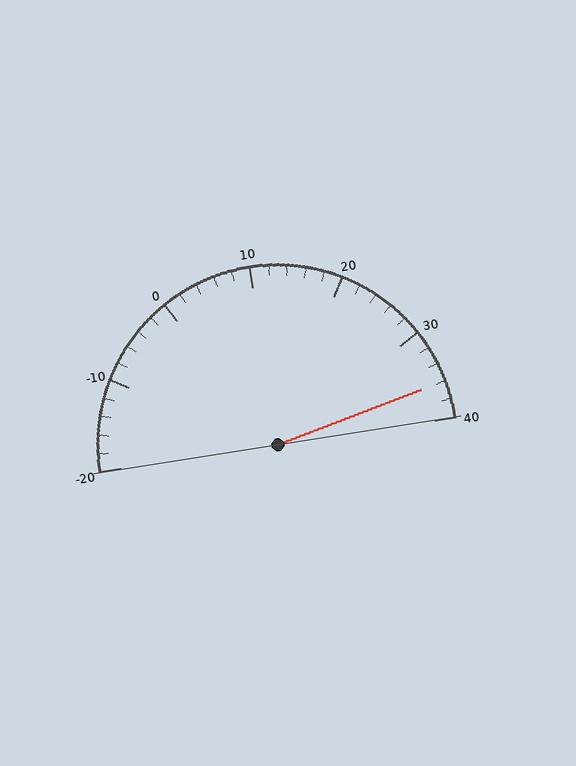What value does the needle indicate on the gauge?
The needle indicates approximately 36.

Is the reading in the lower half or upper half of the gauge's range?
The reading is in the upper half of the range (-20 to 40).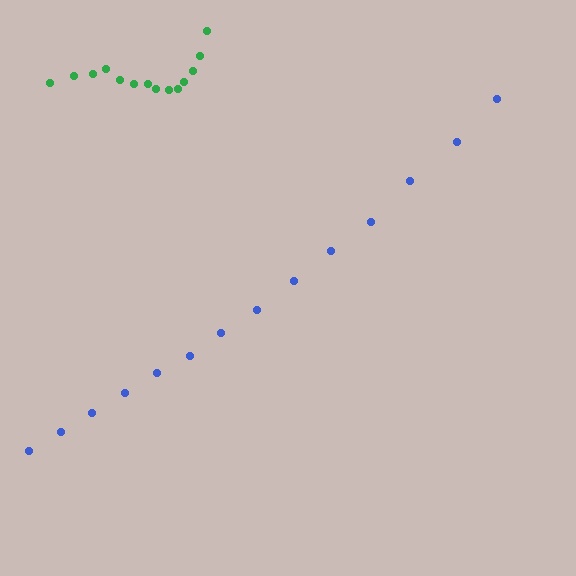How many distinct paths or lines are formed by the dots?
There are 2 distinct paths.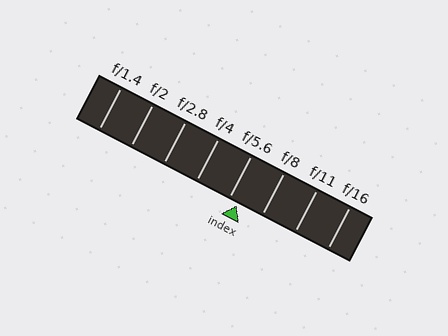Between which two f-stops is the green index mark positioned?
The index mark is between f/5.6 and f/8.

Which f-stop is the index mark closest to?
The index mark is closest to f/5.6.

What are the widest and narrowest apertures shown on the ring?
The widest aperture shown is f/1.4 and the narrowest is f/16.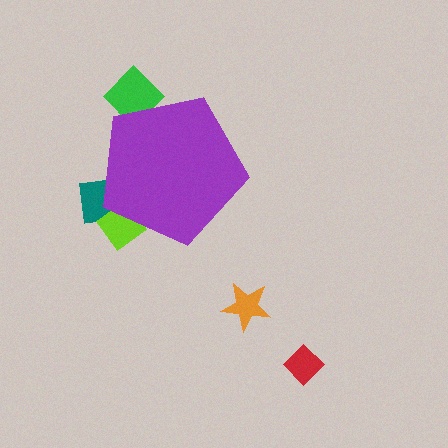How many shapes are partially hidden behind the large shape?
3 shapes are partially hidden.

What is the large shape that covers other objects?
A purple pentagon.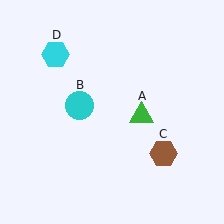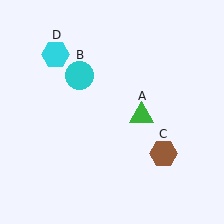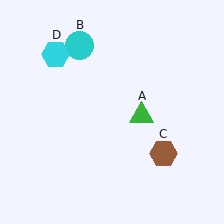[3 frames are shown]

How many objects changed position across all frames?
1 object changed position: cyan circle (object B).